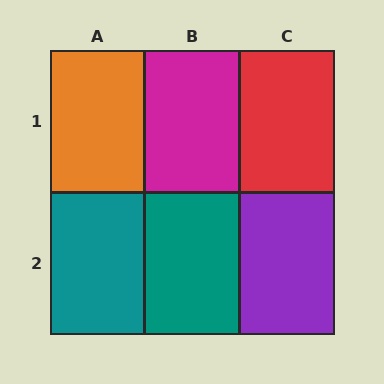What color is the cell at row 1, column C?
Red.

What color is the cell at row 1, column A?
Orange.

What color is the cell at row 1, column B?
Magenta.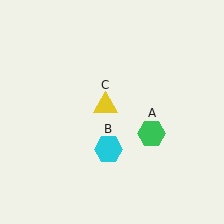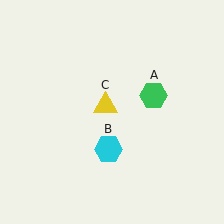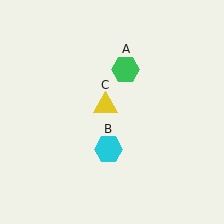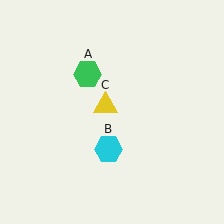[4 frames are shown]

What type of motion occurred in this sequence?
The green hexagon (object A) rotated counterclockwise around the center of the scene.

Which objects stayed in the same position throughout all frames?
Cyan hexagon (object B) and yellow triangle (object C) remained stationary.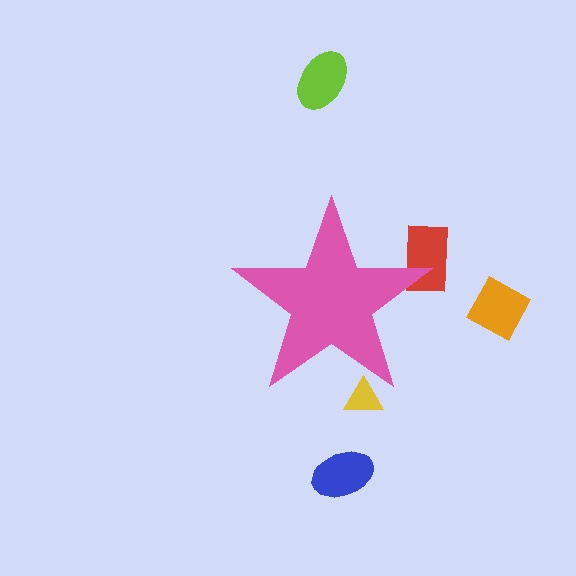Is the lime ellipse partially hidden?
No, the lime ellipse is fully visible.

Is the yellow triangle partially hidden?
Yes, the yellow triangle is partially hidden behind the pink star.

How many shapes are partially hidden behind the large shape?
2 shapes are partially hidden.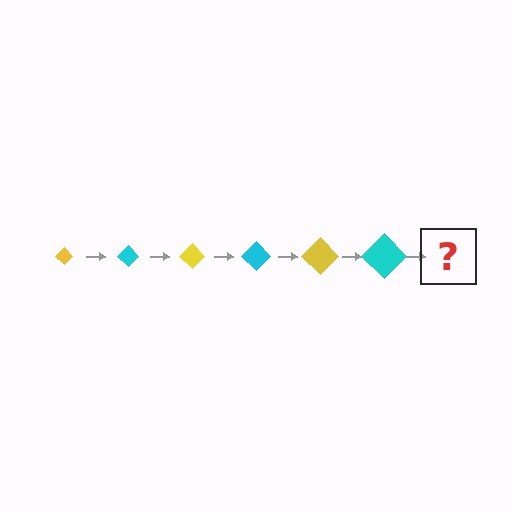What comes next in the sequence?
The next element should be a yellow diamond, larger than the previous one.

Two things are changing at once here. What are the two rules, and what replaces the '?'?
The two rules are that the diamond grows larger each step and the color cycles through yellow and cyan. The '?' should be a yellow diamond, larger than the previous one.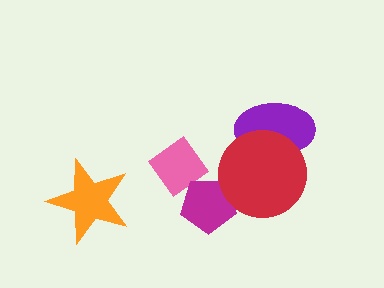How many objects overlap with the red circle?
2 objects overlap with the red circle.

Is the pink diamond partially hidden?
Yes, it is partially covered by another shape.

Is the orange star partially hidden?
No, no other shape covers it.